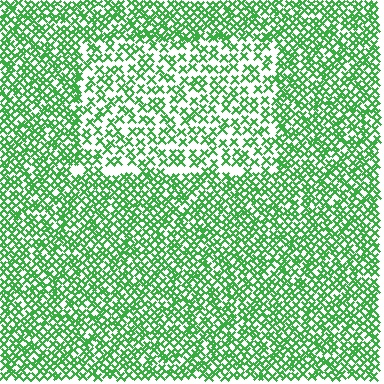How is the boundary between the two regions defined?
The boundary is defined by a change in element density (approximately 1.7x ratio). All elements are the same color, size, and shape.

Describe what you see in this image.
The image contains small green elements arranged at two different densities. A rectangle-shaped region is visible where the elements are less densely packed than the surrounding area.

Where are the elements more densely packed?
The elements are more densely packed outside the rectangle boundary.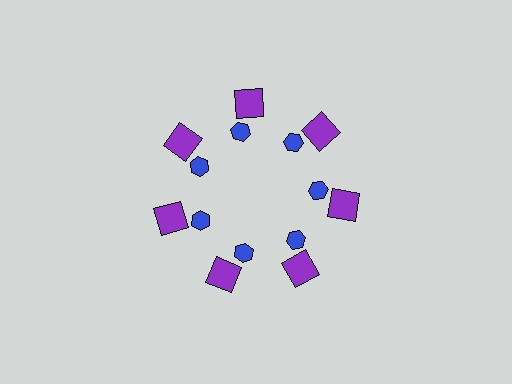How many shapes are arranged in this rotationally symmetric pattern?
There are 14 shapes, arranged in 7 groups of 2.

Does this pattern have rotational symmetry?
Yes, this pattern has 7-fold rotational symmetry. It looks the same after rotating 51 degrees around the center.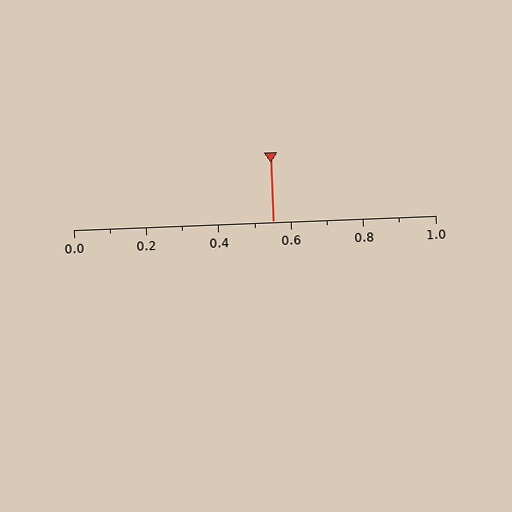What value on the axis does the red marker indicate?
The marker indicates approximately 0.55.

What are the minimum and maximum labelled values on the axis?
The axis runs from 0.0 to 1.0.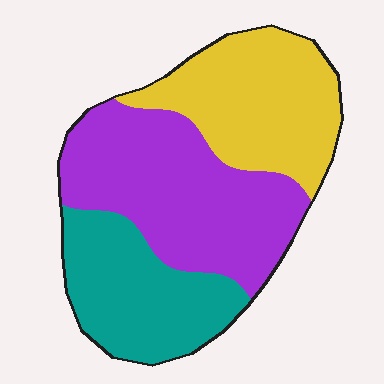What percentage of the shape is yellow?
Yellow covers about 30% of the shape.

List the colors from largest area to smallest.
From largest to smallest: purple, yellow, teal.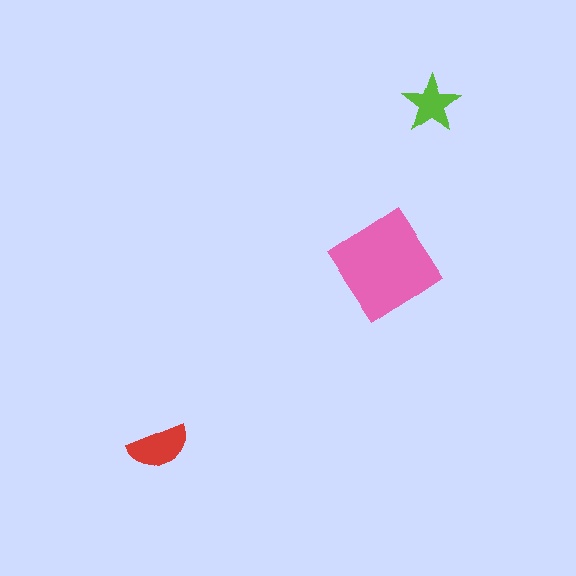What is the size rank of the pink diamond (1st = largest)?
1st.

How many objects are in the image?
There are 3 objects in the image.